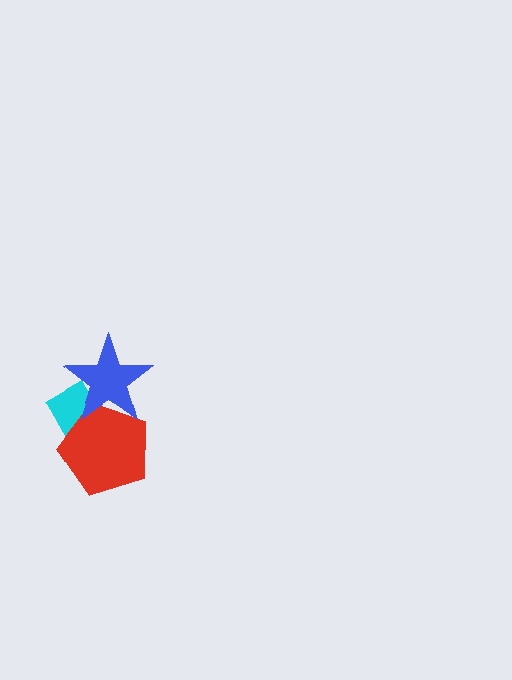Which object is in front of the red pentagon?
The blue star is in front of the red pentagon.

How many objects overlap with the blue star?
2 objects overlap with the blue star.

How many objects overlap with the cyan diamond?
2 objects overlap with the cyan diamond.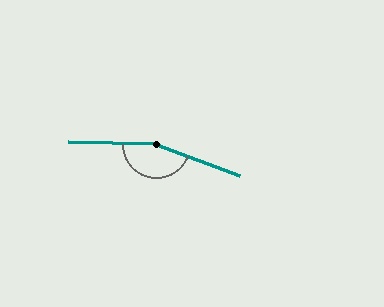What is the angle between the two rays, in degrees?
Approximately 161 degrees.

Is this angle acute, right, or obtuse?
It is obtuse.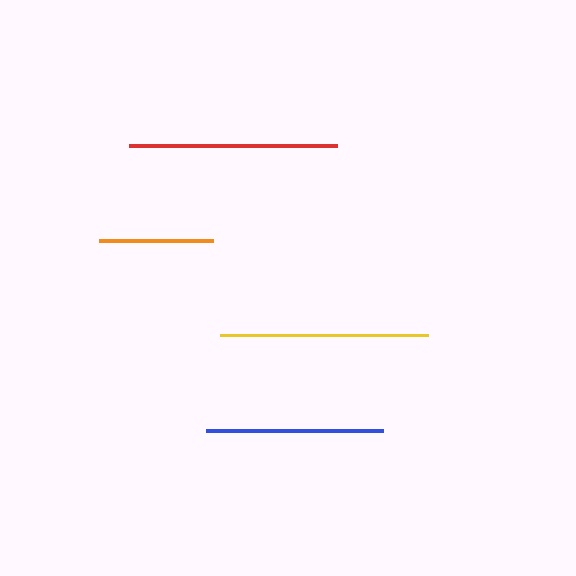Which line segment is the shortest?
The orange line is the shortest at approximately 114 pixels.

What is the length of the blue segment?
The blue segment is approximately 177 pixels long.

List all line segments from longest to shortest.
From longest to shortest: red, yellow, blue, orange.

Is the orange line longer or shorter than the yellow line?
The yellow line is longer than the orange line.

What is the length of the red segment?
The red segment is approximately 208 pixels long.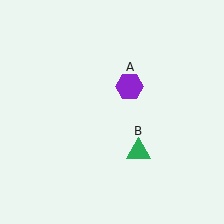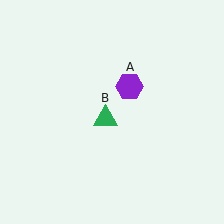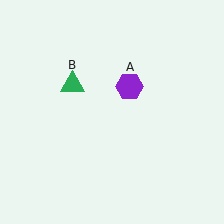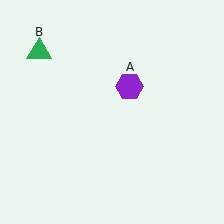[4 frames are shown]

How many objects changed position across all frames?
1 object changed position: green triangle (object B).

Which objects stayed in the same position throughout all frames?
Purple hexagon (object A) remained stationary.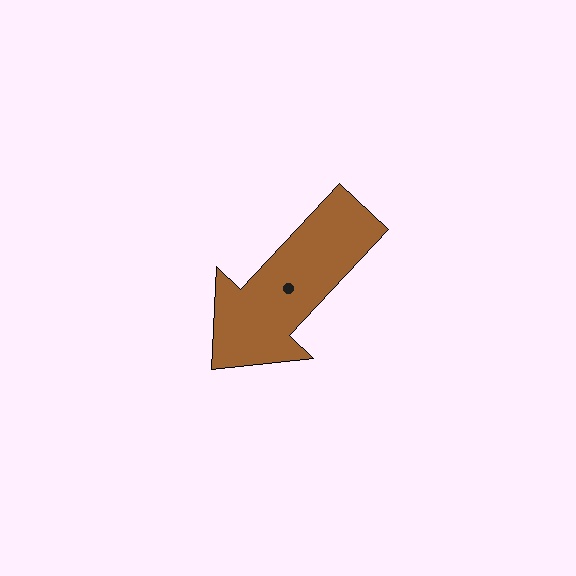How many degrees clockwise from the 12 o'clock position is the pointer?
Approximately 223 degrees.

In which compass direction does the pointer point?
Southwest.